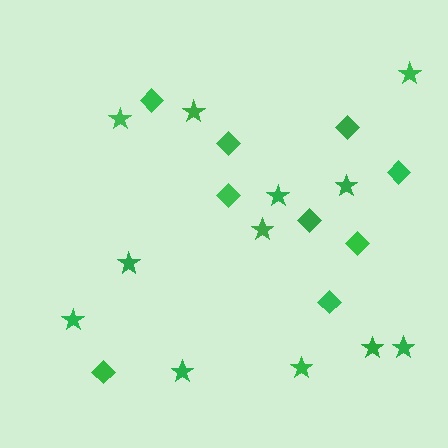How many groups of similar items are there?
There are 2 groups: one group of stars (12) and one group of diamonds (9).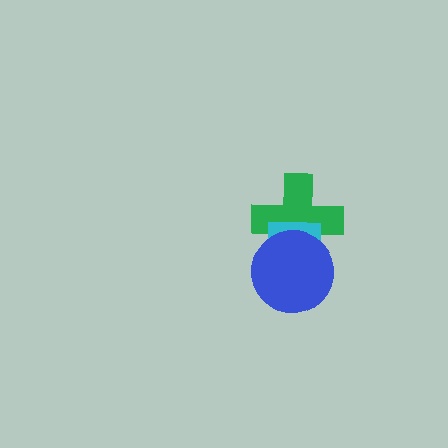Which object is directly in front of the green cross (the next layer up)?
The cyan rectangle is directly in front of the green cross.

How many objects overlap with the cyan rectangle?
2 objects overlap with the cyan rectangle.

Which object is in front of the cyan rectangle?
The blue circle is in front of the cyan rectangle.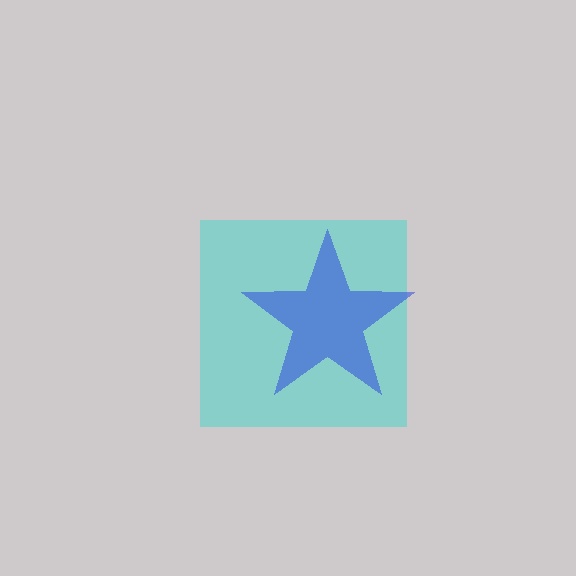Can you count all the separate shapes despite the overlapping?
Yes, there are 2 separate shapes.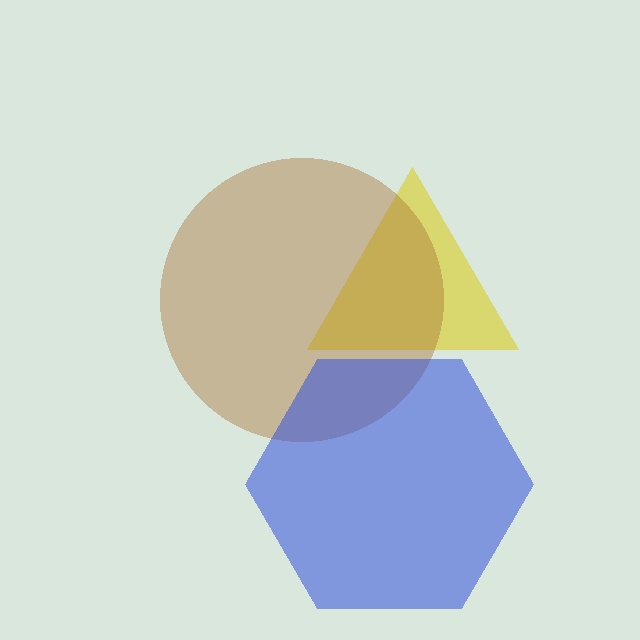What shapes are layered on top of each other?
The layered shapes are: a yellow triangle, a brown circle, a blue hexagon.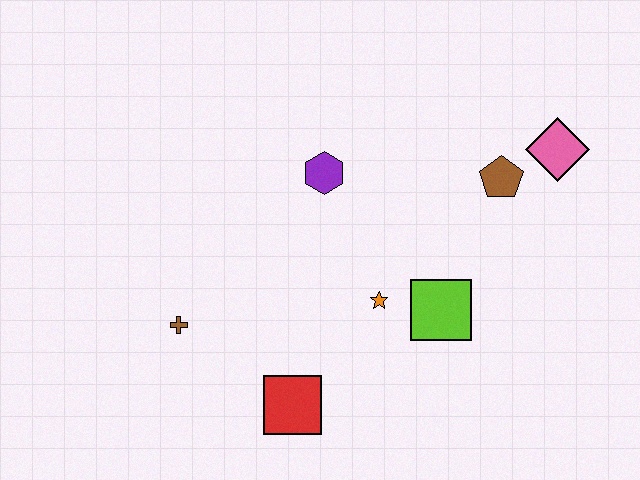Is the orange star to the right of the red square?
Yes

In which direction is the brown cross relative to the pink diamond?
The brown cross is to the left of the pink diamond.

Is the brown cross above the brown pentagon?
No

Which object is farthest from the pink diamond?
The brown cross is farthest from the pink diamond.